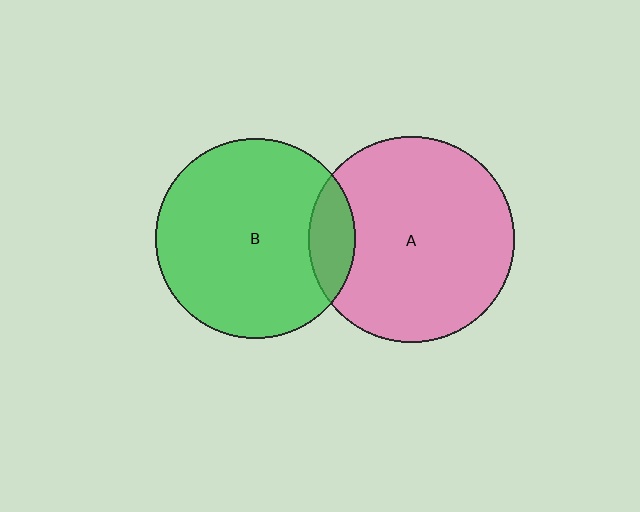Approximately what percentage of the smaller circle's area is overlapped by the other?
Approximately 15%.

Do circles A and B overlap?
Yes.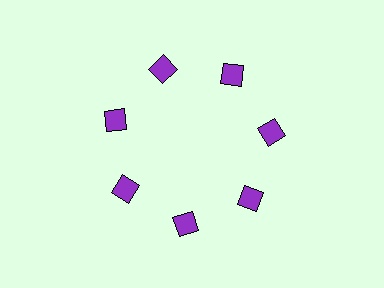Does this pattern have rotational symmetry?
Yes, this pattern has 7-fold rotational symmetry. It looks the same after rotating 51 degrees around the center.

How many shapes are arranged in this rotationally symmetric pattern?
There are 7 shapes, arranged in 7 groups of 1.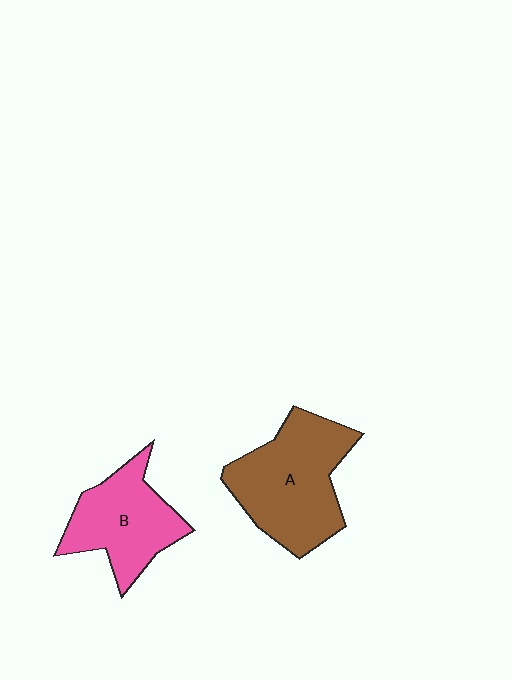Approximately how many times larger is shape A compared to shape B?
Approximately 1.3 times.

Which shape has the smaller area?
Shape B (pink).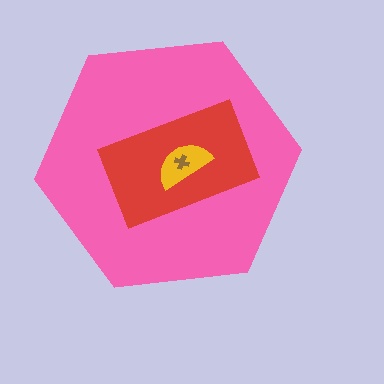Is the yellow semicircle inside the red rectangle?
Yes.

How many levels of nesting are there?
4.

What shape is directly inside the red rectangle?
The yellow semicircle.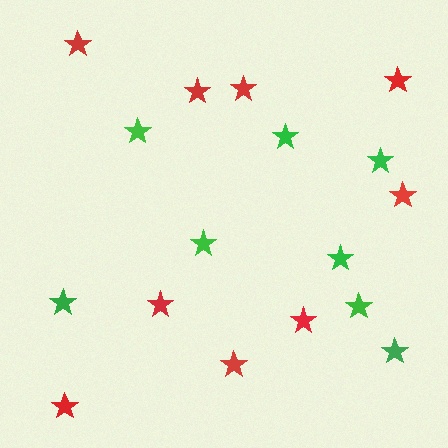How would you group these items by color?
There are 2 groups: one group of green stars (8) and one group of red stars (9).